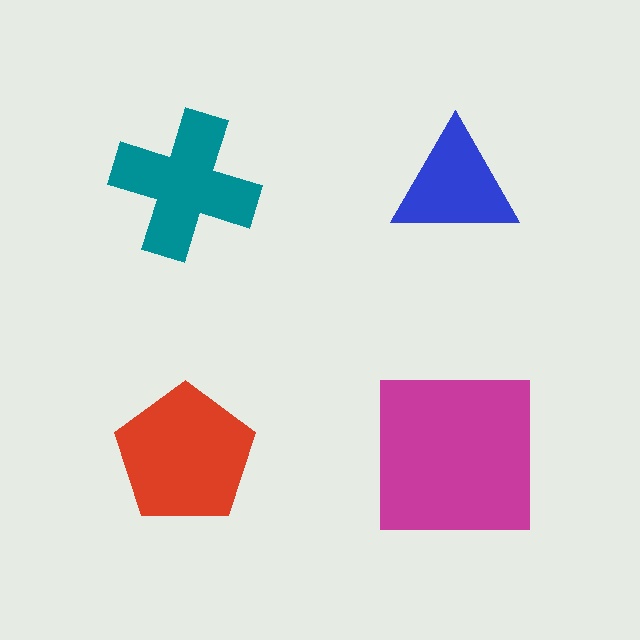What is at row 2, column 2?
A magenta square.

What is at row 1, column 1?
A teal cross.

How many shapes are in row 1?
2 shapes.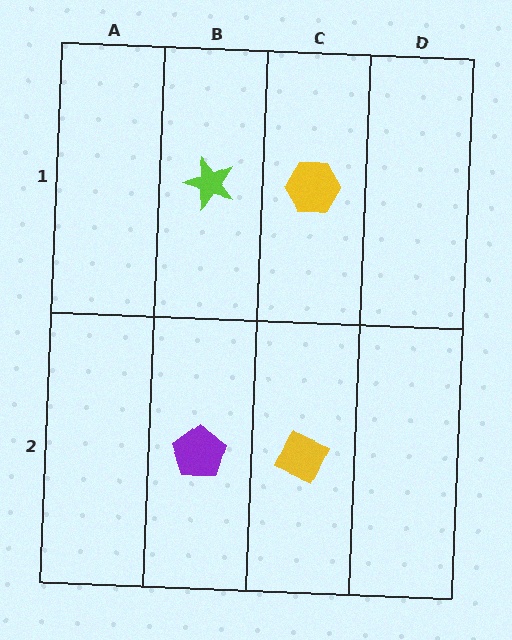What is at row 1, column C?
A yellow hexagon.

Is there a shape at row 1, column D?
No, that cell is empty.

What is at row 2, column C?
A yellow diamond.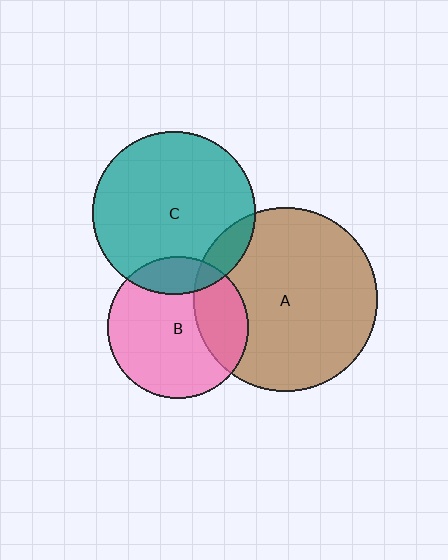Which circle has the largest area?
Circle A (brown).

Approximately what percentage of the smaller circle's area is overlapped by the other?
Approximately 25%.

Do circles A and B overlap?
Yes.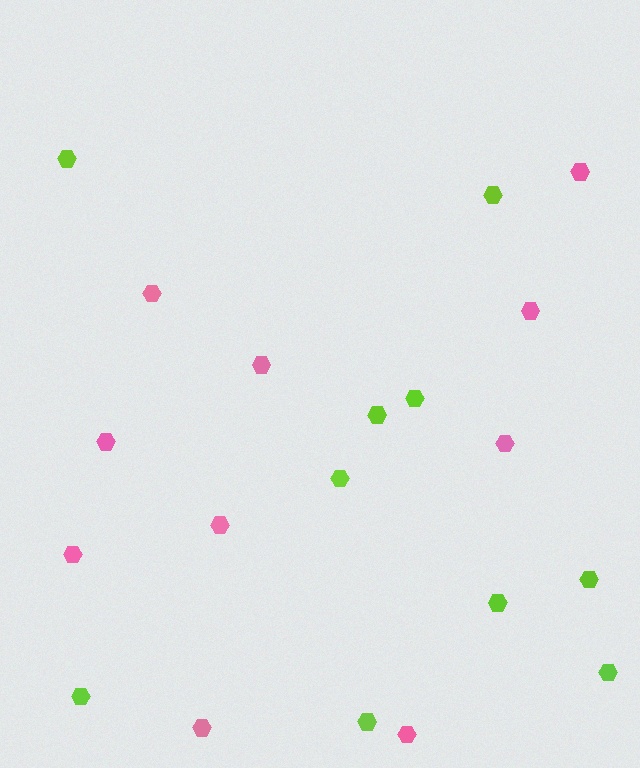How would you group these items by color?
There are 2 groups: one group of lime hexagons (10) and one group of pink hexagons (10).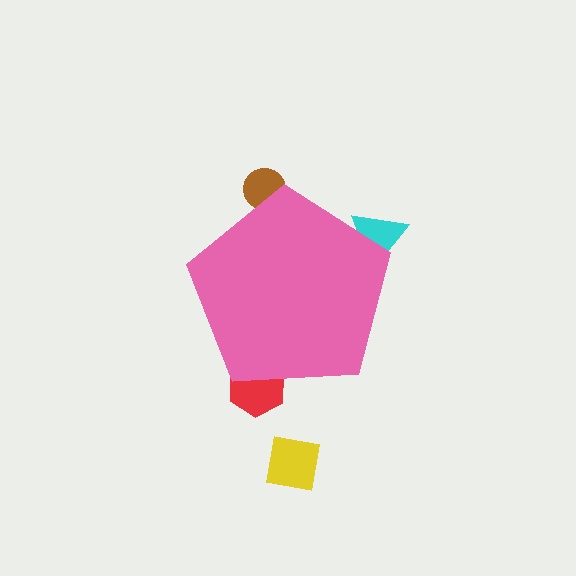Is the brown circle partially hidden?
Yes, the brown circle is partially hidden behind the pink pentagon.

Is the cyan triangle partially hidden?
Yes, the cyan triangle is partially hidden behind the pink pentagon.